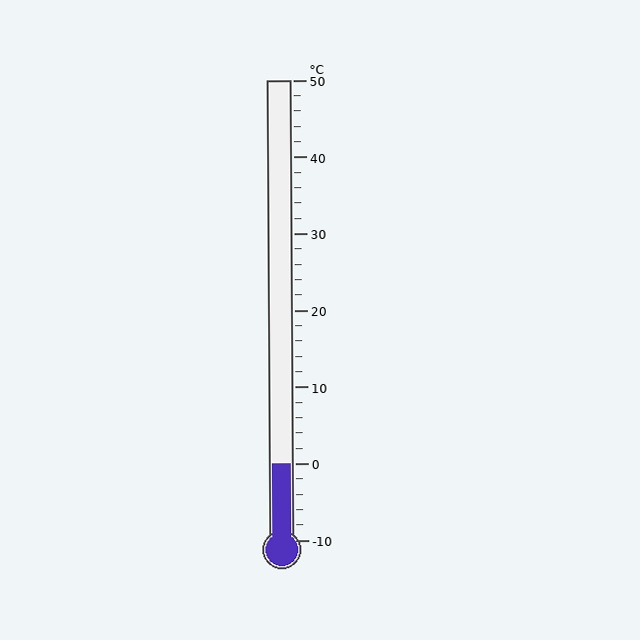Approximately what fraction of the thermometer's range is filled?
The thermometer is filled to approximately 15% of its range.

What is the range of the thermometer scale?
The thermometer scale ranges from -10°C to 50°C.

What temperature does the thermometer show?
The thermometer shows approximately 0°C.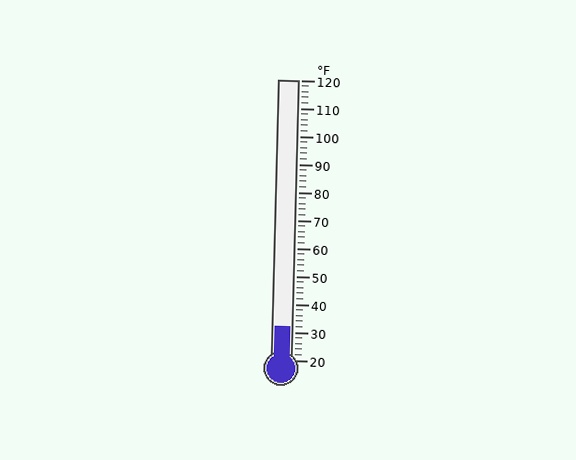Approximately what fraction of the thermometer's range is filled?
The thermometer is filled to approximately 10% of its range.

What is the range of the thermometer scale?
The thermometer scale ranges from 20°F to 120°F.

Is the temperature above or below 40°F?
The temperature is below 40°F.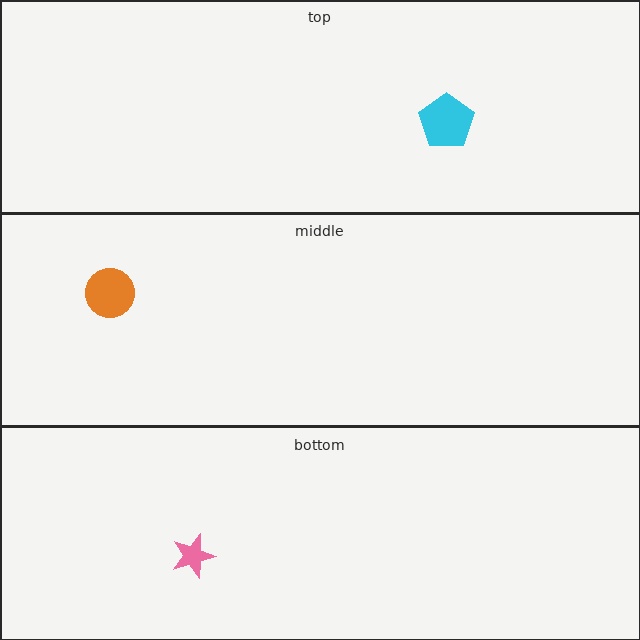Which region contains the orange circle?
The middle region.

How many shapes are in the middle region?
1.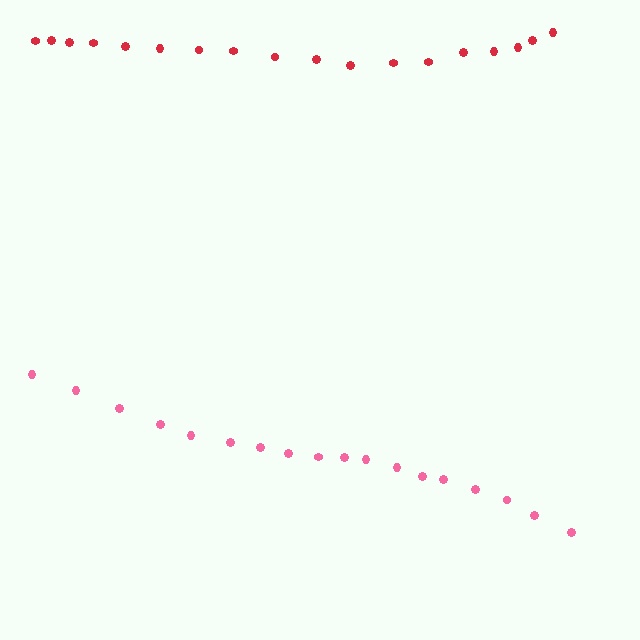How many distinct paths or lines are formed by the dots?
There are 2 distinct paths.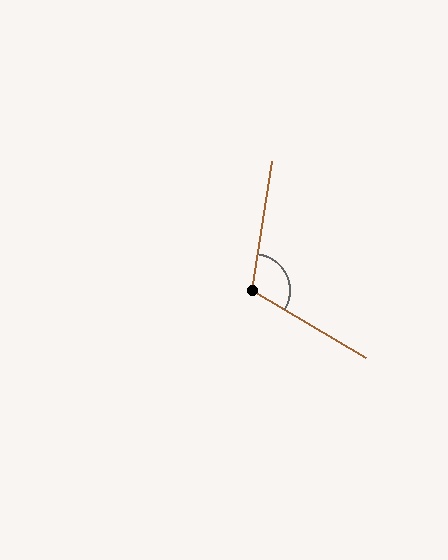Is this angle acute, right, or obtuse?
It is obtuse.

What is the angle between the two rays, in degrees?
Approximately 112 degrees.